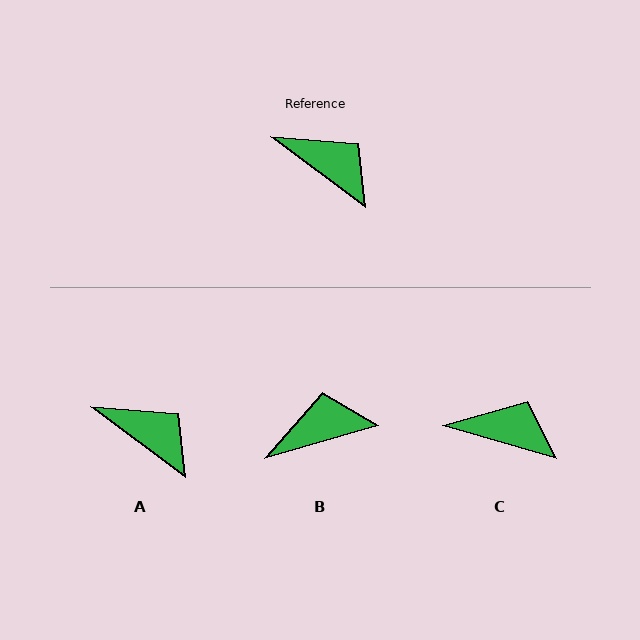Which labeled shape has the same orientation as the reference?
A.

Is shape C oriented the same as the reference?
No, it is off by about 21 degrees.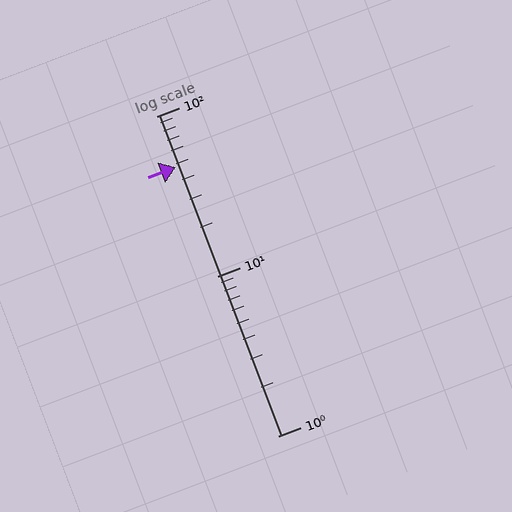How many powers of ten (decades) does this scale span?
The scale spans 2 decades, from 1 to 100.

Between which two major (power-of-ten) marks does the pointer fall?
The pointer is between 10 and 100.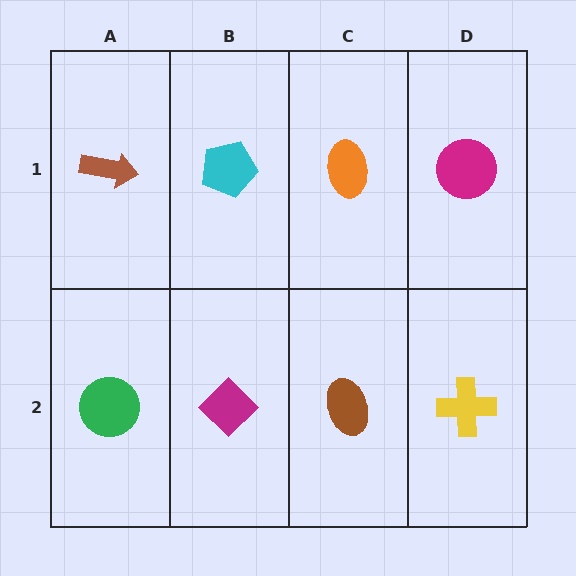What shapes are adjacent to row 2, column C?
An orange ellipse (row 1, column C), a magenta diamond (row 2, column B), a yellow cross (row 2, column D).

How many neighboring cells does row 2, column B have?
3.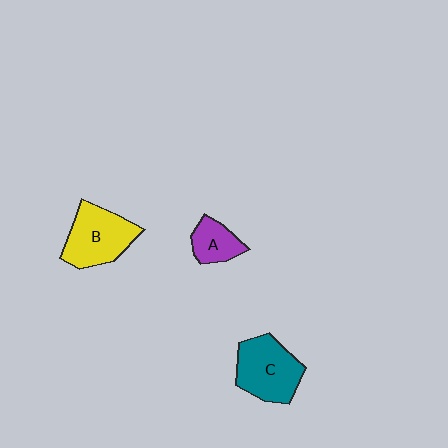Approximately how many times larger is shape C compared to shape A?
Approximately 1.9 times.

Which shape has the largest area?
Shape C (teal).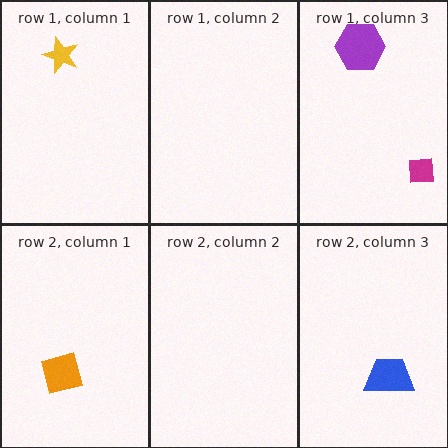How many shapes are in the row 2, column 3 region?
1.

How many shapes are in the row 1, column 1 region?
1.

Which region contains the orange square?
The row 2, column 1 region.